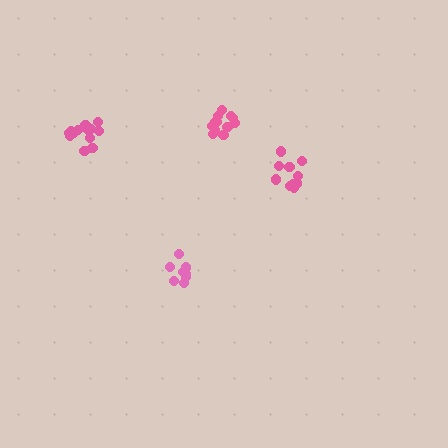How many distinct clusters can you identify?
There are 4 distinct clusters.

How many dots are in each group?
Group 1: 14 dots, Group 2: 10 dots, Group 3: 12 dots, Group 4: 8 dots (44 total).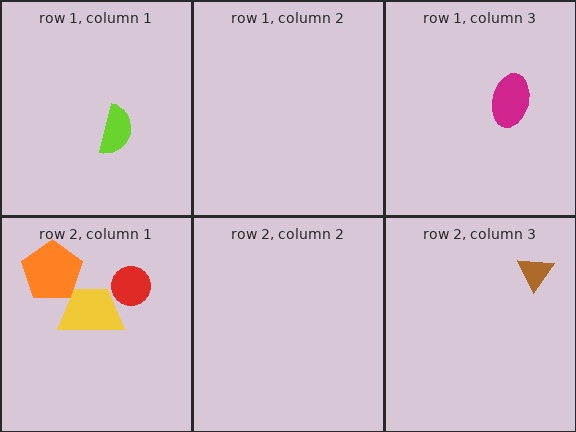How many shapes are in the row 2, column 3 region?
1.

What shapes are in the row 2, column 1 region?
The orange pentagon, the yellow trapezoid, the red circle.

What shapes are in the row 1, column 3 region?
The magenta ellipse.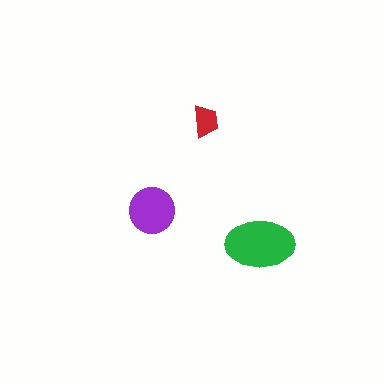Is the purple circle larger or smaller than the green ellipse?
Smaller.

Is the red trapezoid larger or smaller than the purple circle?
Smaller.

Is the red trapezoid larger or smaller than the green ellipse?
Smaller.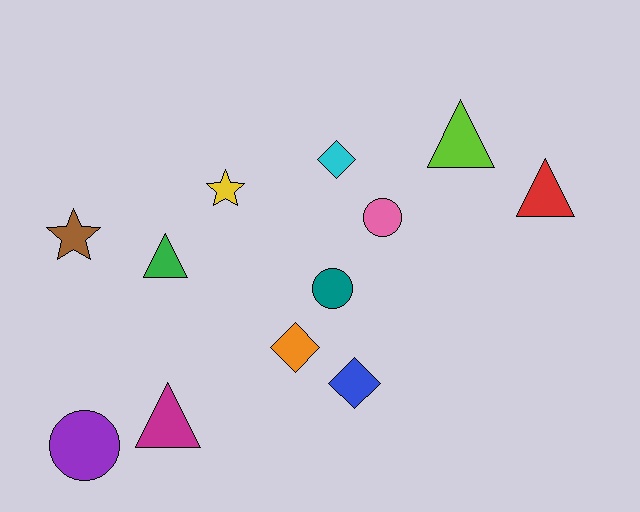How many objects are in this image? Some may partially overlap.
There are 12 objects.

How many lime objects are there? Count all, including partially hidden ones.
There is 1 lime object.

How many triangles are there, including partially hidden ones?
There are 4 triangles.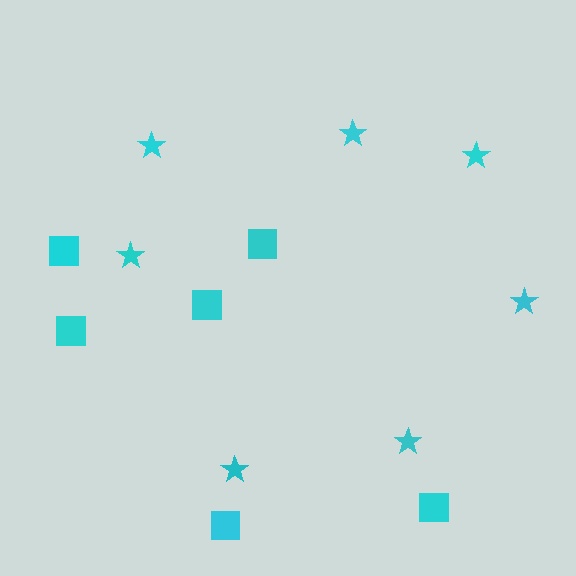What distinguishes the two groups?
There are 2 groups: one group of stars (7) and one group of squares (6).